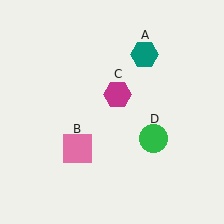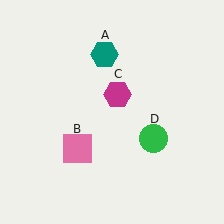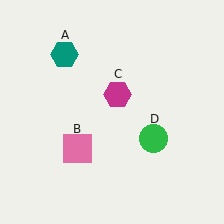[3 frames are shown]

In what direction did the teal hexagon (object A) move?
The teal hexagon (object A) moved left.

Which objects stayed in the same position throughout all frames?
Pink square (object B) and magenta hexagon (object C) and green circle (object D) remained stationary.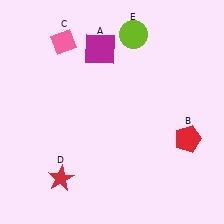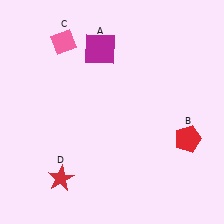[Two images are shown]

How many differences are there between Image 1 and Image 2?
There is 1 difference between the two images.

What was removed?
The lime circle (E) was removed in Image 2.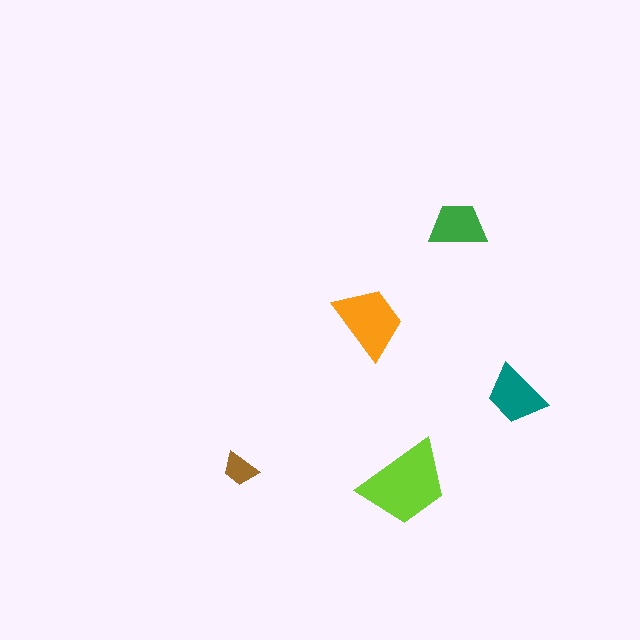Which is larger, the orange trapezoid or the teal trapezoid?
The orange one.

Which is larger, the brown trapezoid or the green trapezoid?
The green one.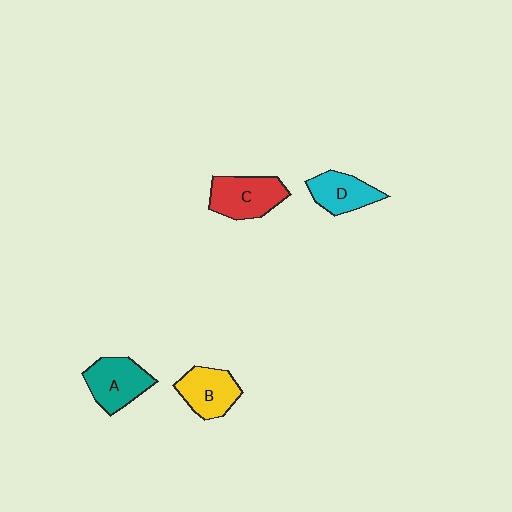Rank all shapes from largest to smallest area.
From largest to smallest: C (red), A (teal), B (yellow), D (cyan).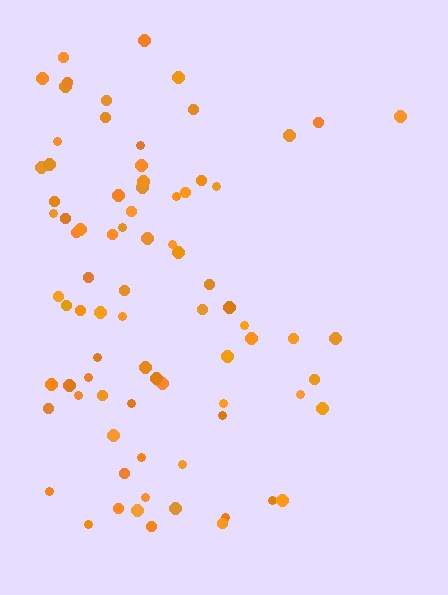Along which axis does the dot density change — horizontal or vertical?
Horizontal.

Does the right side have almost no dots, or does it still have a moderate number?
Still a moderate number, just noticeably fewer than the left.